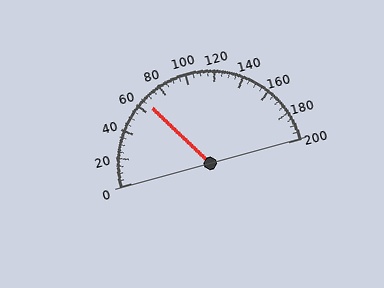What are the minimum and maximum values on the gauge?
The gauge ranges from 0 to 200.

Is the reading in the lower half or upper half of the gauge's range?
The reading is in the lower half of the range (0 to 200).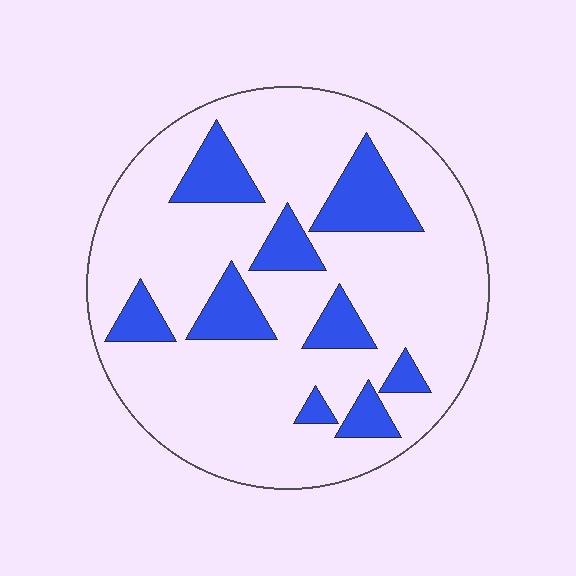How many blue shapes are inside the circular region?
9.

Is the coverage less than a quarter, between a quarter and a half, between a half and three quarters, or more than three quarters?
Less than a quarter.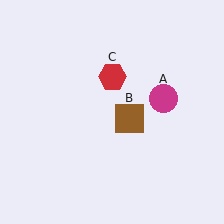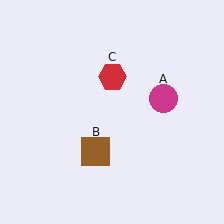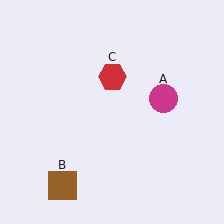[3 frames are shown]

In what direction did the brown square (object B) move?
The brown square (object B) moved down and to the left.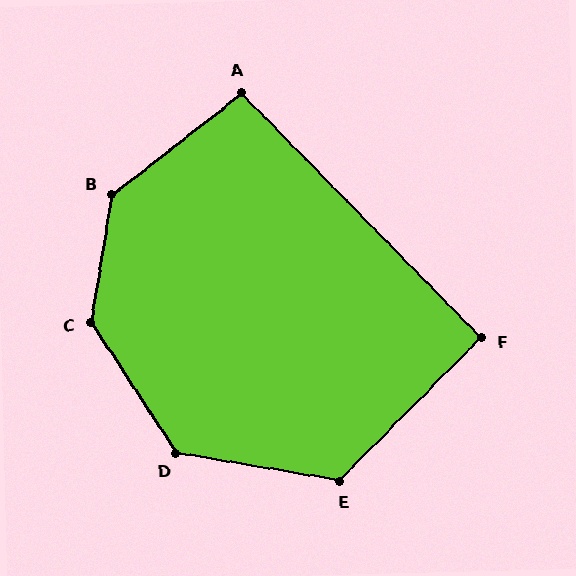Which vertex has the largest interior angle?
C, at approximately 138 degrees.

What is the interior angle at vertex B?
Approximately 137 degrees (obtuse).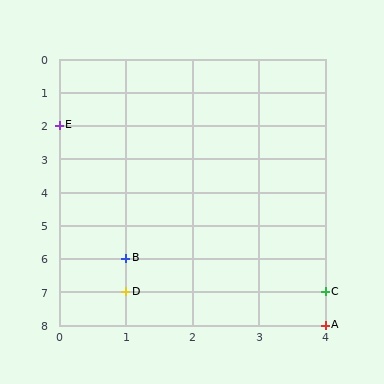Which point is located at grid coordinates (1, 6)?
Point B is at (1, 6).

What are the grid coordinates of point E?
Point E is at grid coordinates (0, 2).